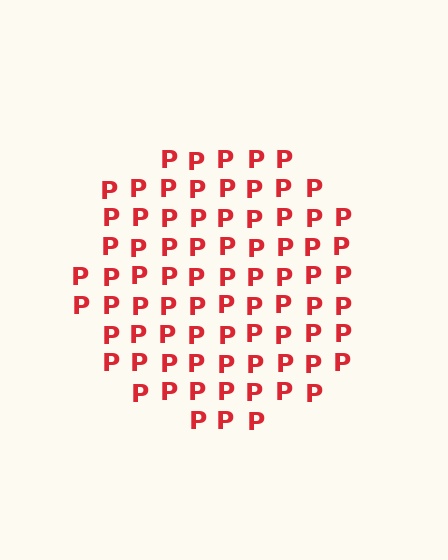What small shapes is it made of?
It is made of small letter P's.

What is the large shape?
The large shape is a circle.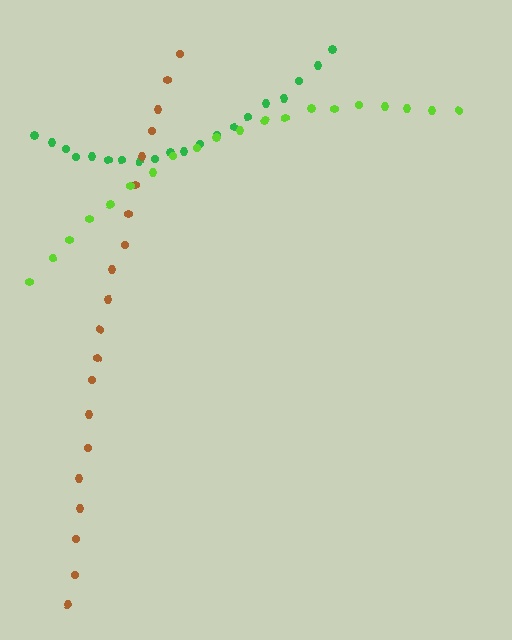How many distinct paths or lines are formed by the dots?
There are 3 distinct paths.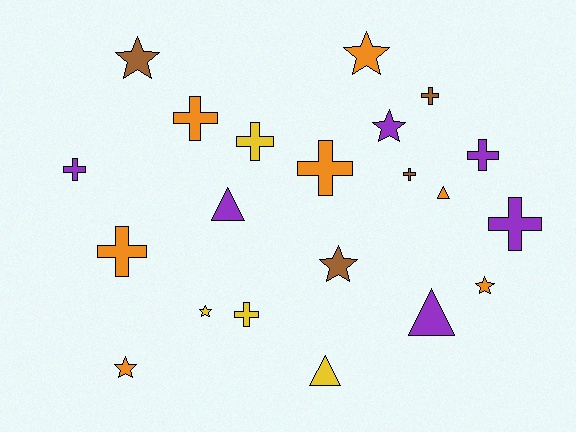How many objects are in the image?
There are 21 objects.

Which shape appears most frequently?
Cross, with 10 objects.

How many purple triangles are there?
There are 2 purple triangles.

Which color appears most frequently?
Orange, with 7 objects.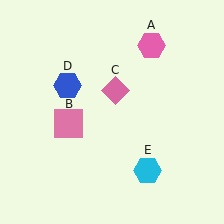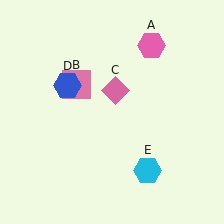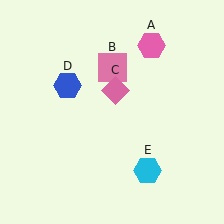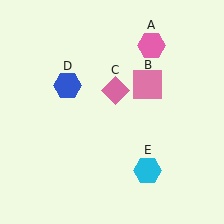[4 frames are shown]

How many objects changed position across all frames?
1 object changed position: pink square (object B).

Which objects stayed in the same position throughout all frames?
Pink hexagon (object A) and pink diamond (object C) and blue hexagon (object D) and cyan hexagon (object E) remained stationary.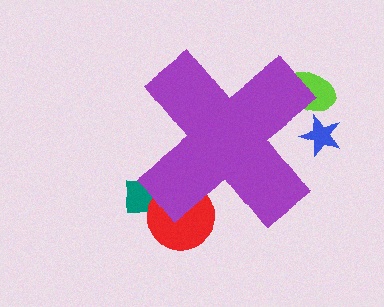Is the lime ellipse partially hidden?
Yes, the lime ellipse is partially hidden behind the purple cross.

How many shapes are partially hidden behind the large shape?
4 shapes are partially hidden.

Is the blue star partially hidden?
Yes, the blue star is partially hidden behind the purple cross.